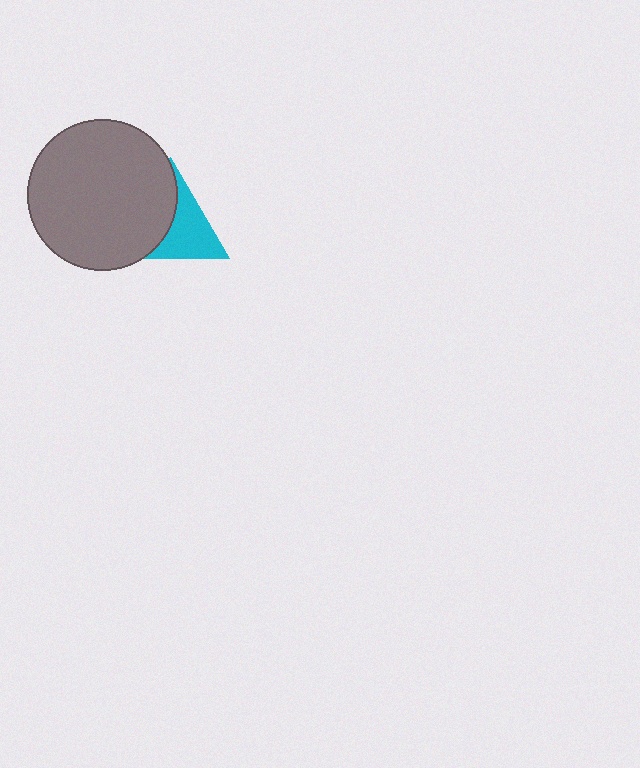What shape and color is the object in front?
The object in front is a gray circle.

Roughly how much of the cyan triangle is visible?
About half of it is visible (roughly 51%).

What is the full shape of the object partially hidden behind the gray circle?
The partially hidden object is a cyan triangle.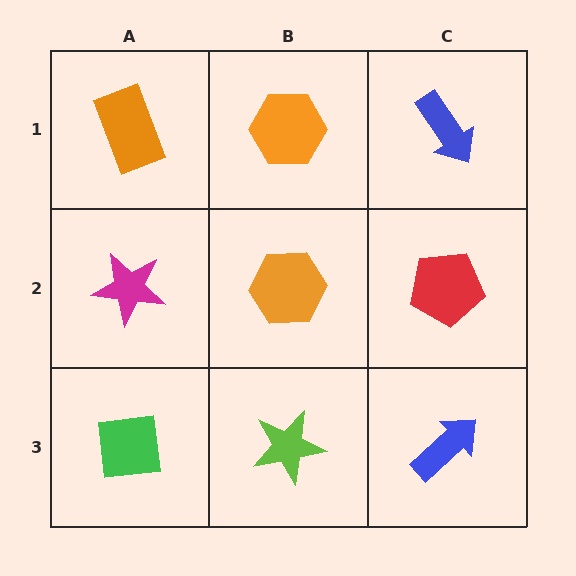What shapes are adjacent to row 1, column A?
A magenta star (row 2, column A), an orange hexagon (row 1, column B).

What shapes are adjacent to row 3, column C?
A red pentagon (row 2, column C), a lime star (row 3, column B).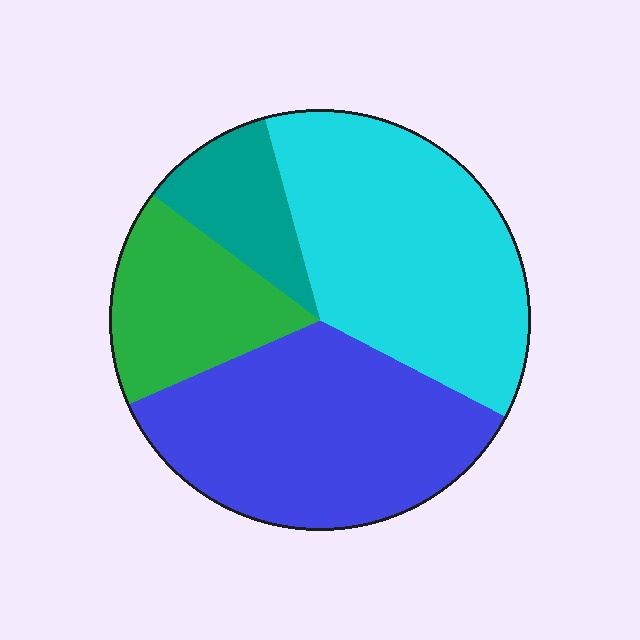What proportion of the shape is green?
Green takes up about one sixth (1/6) of the shape.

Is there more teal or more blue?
Blue.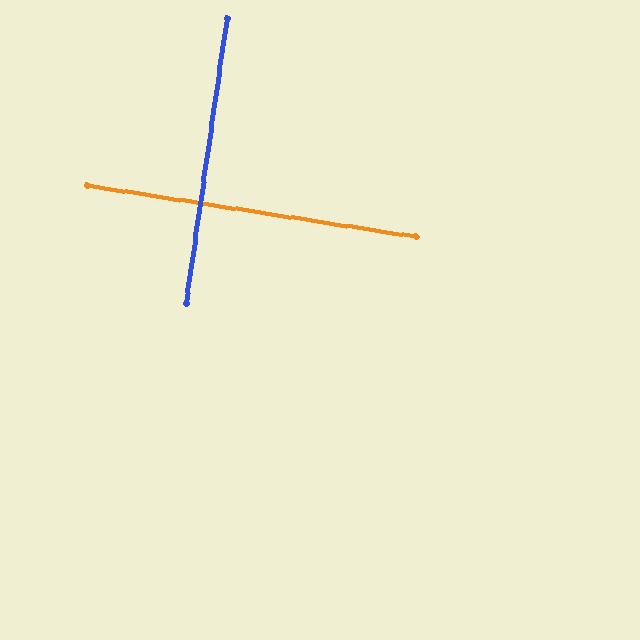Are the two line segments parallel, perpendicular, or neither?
Perpendicular — they meet at approximately 89°.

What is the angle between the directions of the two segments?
Approximately 89 degrees.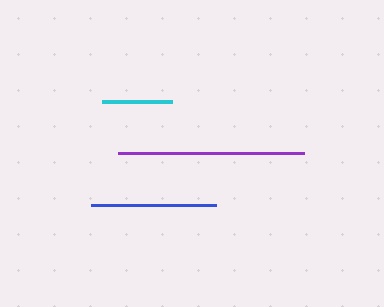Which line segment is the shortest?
The cyan line is the shortest at approximately 70 pixels.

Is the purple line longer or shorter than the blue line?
The purple line is longer than the blue line.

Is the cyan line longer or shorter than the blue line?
The blue line is longer than the cyan line.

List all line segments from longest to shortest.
From longest to shortest: purple, blue, cyan.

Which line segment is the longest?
The purple line is the longest at approximately 186 pixels.